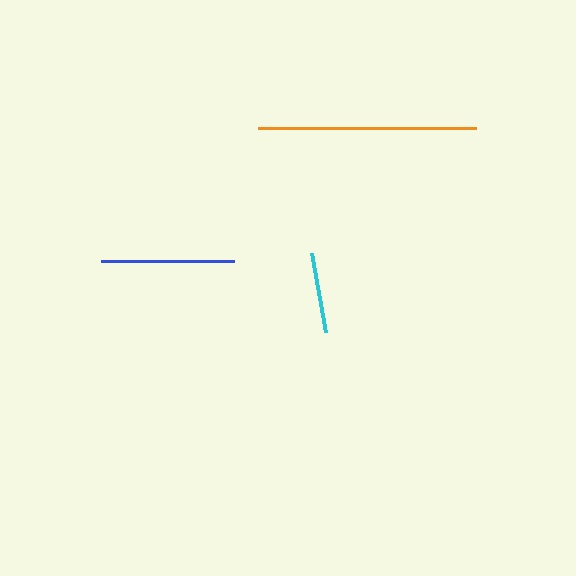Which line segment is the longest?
The orange line is the longest at approximately 218 pixels.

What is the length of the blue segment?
The blue segment is approximately 132 pixels long.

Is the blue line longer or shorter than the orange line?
The orange line is longer than the blue line.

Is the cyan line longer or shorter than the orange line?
The orange line is longer than the cyan line.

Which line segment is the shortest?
The cyan line is the shortest at approximately 80 pixels.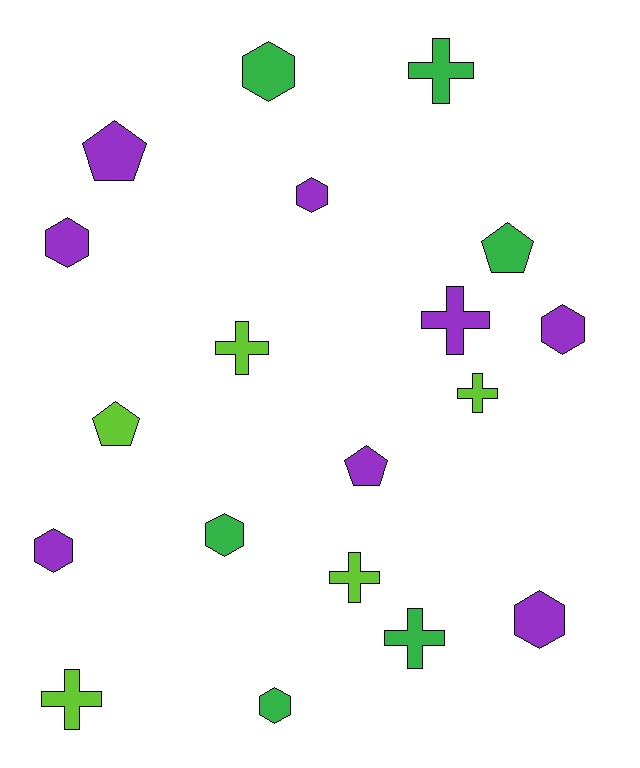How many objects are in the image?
There are 19 objects.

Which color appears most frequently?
Purple, with 8 objects.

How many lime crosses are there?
There are 4 lime crosses.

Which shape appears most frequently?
Hexagon, with 8 objects.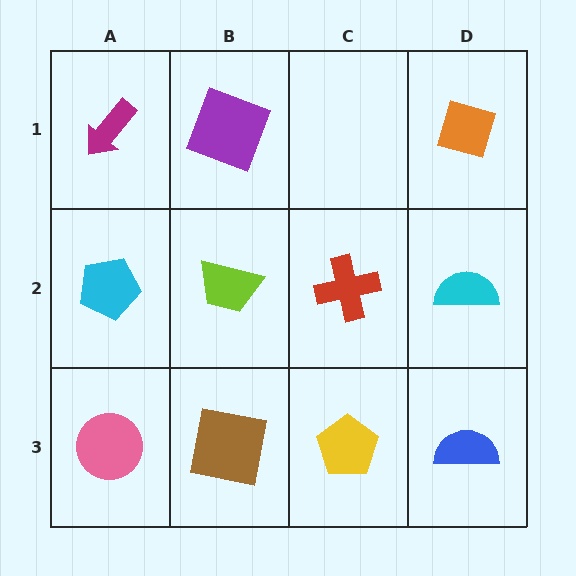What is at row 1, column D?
An orange diamond.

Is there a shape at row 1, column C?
No, that cell is empty.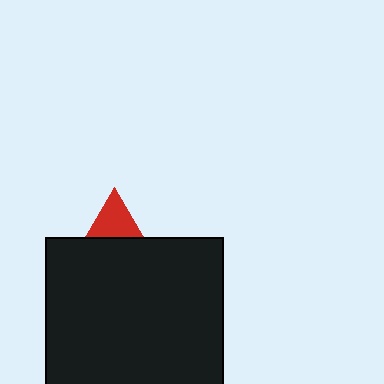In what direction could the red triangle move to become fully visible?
The red triangle could move up. That would shift it out from behind the black square entirely.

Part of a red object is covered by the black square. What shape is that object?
It is a triangle.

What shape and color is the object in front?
The object in front is a black square.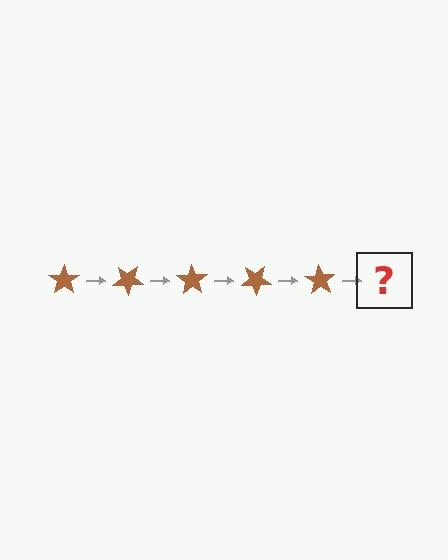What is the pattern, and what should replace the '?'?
The pattern is that the star rotates 35 degrees each step. The '?' should be a brown star rotated 175 degrees.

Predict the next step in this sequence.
The next step is a brown star rotated 175 degrees.